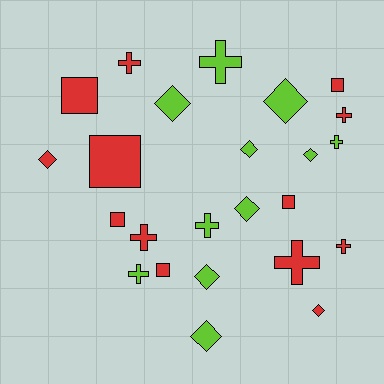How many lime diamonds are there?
There are 7 lime diamonds.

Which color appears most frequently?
Red, with 13 objects.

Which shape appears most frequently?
Cross, with 9 objects.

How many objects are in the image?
There are 24 objects.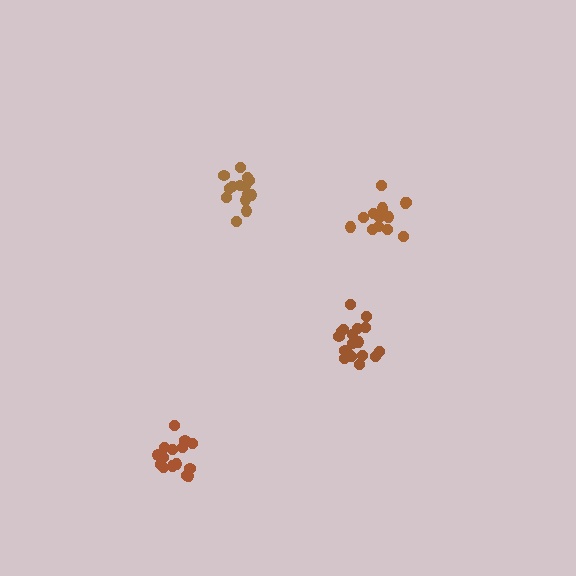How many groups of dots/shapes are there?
There are 4 groups.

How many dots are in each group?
Group 1: 15 dots, Group 2: 18 dots, Group 3: 15 dots, Group 4: 14 dots (62 total).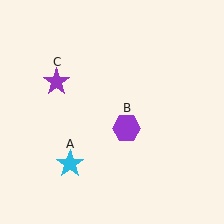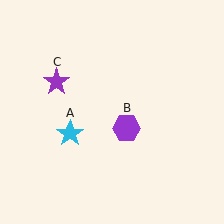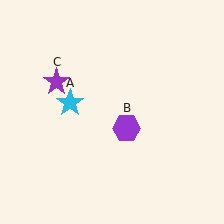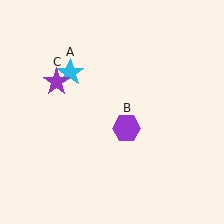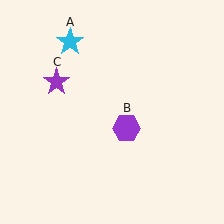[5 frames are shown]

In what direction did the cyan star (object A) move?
The cyan star (object A) moved up.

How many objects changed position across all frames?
1 object changed position: cyan star (object A).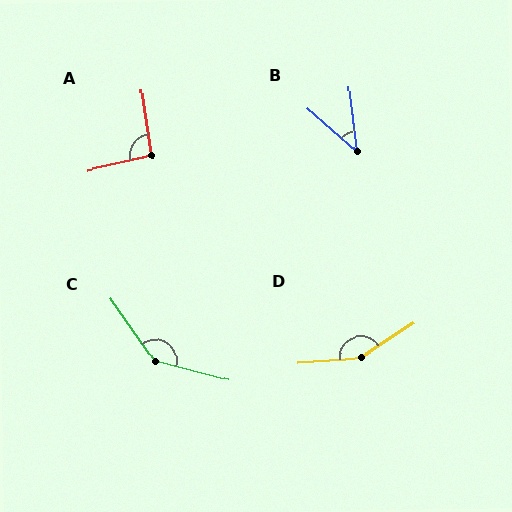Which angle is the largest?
D, at approximately 151 degrees.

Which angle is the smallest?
B, at approximately 42 degrees.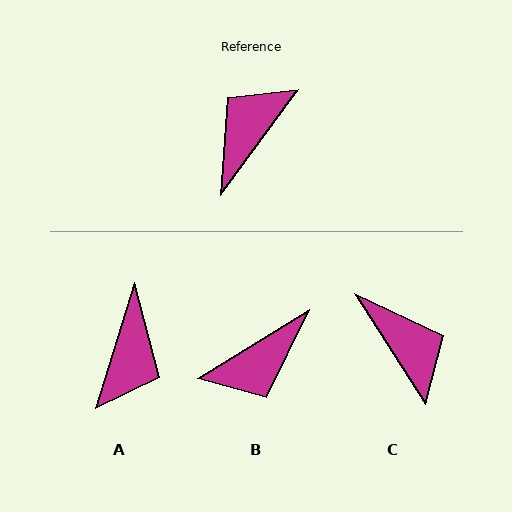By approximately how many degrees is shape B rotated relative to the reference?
Approximately 158 degrees counter-clockwise.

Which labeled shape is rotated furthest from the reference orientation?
A, about 161 degrees away.